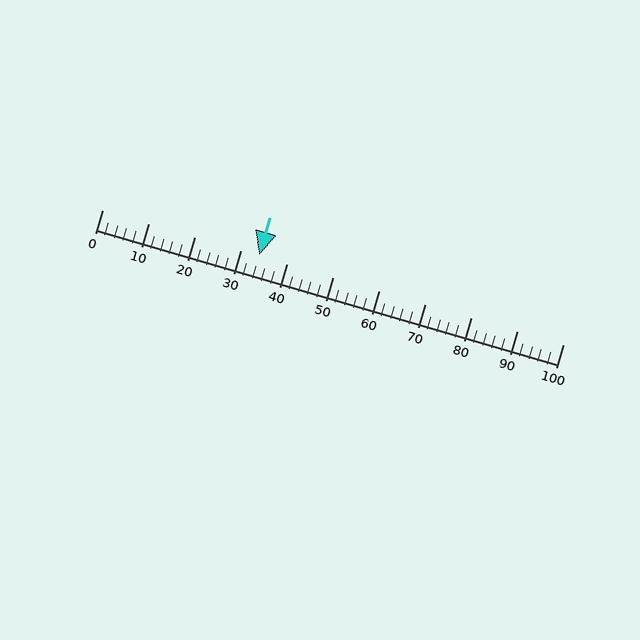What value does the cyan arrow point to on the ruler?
The cyan arrow points to approximately 34.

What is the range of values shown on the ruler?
The ruler shows values from 0 to 100.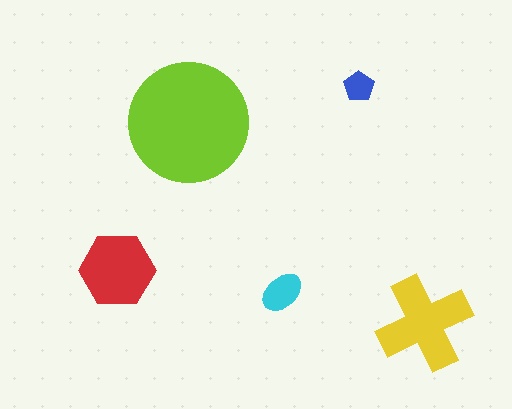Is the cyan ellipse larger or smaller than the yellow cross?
Smaller.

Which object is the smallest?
The blue pentagon.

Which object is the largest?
The lime circle.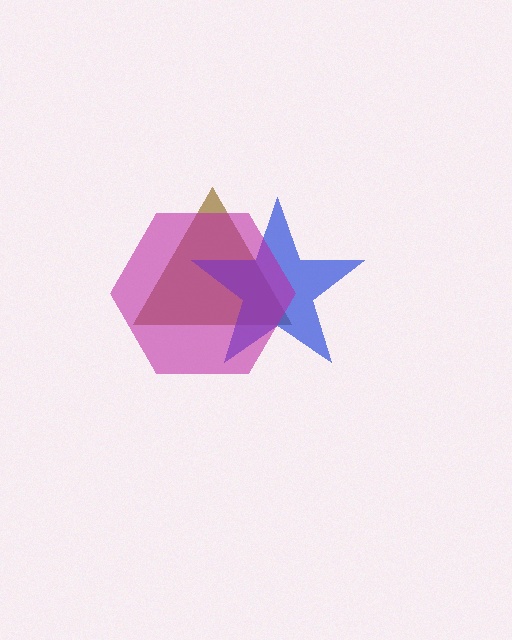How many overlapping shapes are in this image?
There are 3 overlapping shapes in the image.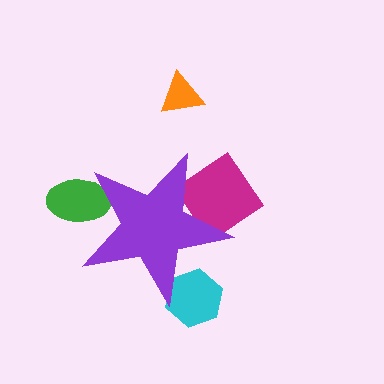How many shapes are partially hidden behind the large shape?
3 shapes are partially hidden.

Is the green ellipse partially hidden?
Yes, the green ellipse is partially hidden behind the purple star.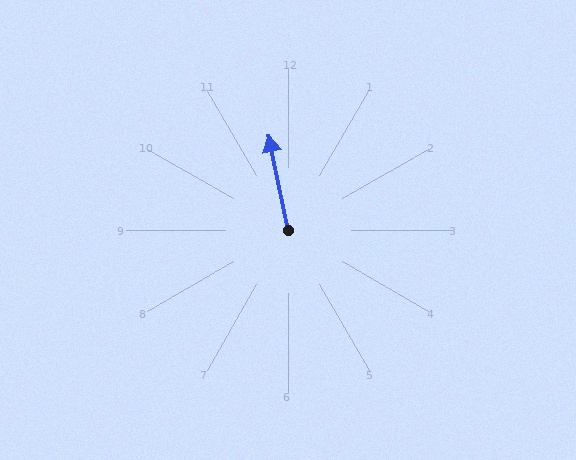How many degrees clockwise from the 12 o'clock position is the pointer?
Approximately 348 degrees.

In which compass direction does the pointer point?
North.